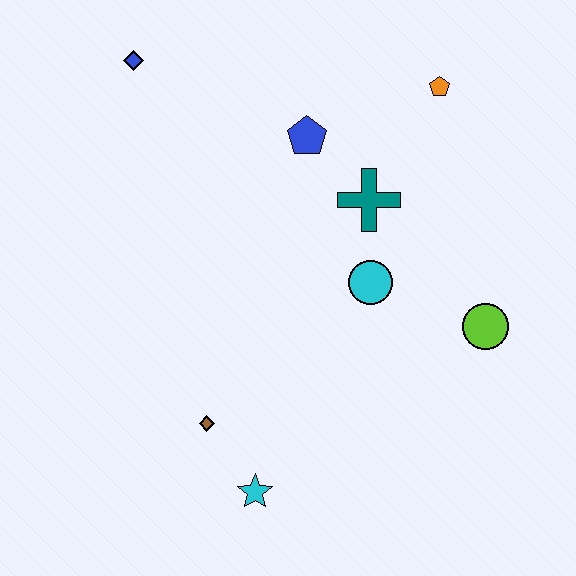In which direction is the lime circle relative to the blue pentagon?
The lime circle is below the blue pentagon.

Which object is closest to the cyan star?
The brown diamond is closest to the cyan star.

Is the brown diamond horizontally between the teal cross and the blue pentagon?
No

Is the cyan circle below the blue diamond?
Yes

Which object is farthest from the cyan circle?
The blue diamond is farthest from the cyan circle.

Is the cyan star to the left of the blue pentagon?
Yes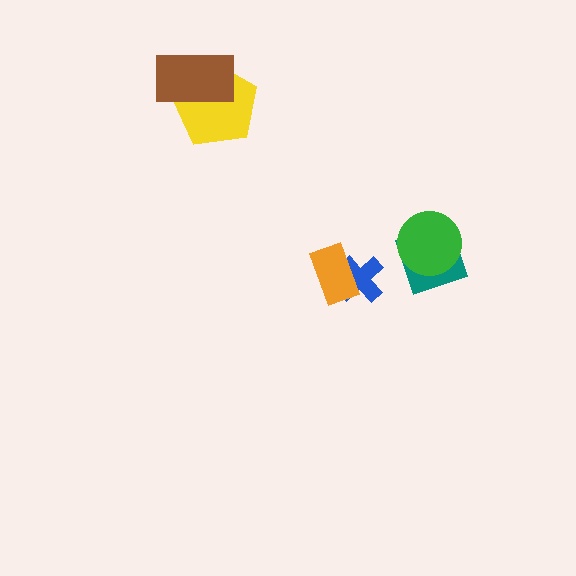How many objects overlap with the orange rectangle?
1 object overlaps with the orange rectangle.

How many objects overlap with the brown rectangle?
1 object overlaps with the brown rectangle.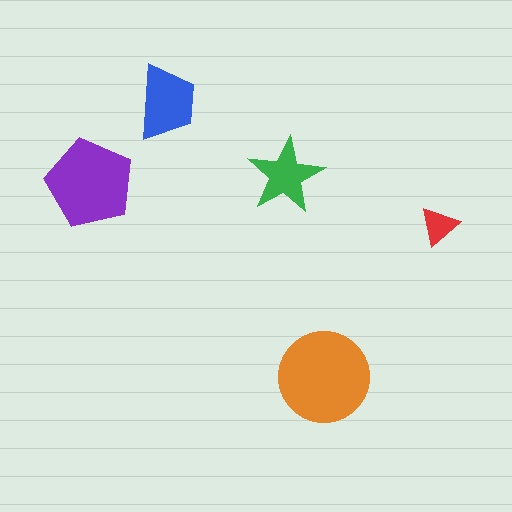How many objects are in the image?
There are 5 objects in the image.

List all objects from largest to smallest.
The orange circle, the purple pentagon, the blue trapezoid, the green star, the red triangle.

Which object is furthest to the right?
The red triangle is rightmost.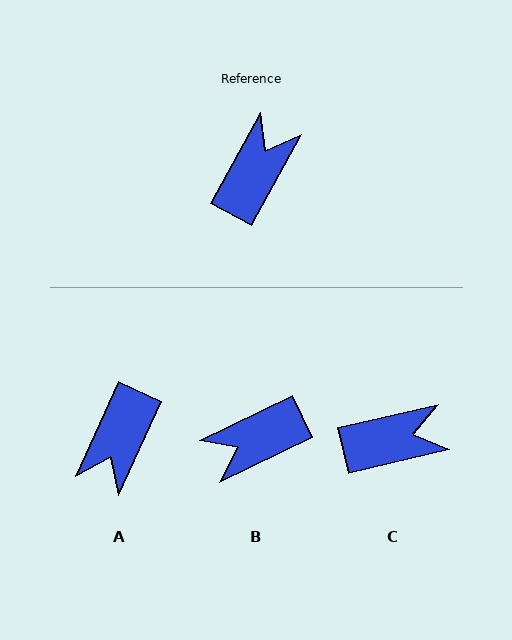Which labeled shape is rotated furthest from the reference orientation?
A, about 176 degrees away.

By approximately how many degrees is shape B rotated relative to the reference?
Approximately 144 degrees counter-clockwise.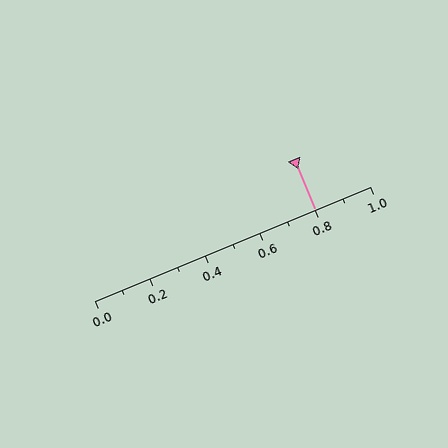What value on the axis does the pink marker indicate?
The marker indicates approximately 0.8.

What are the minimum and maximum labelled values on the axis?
The axis runs from 0.0 to 1.0.